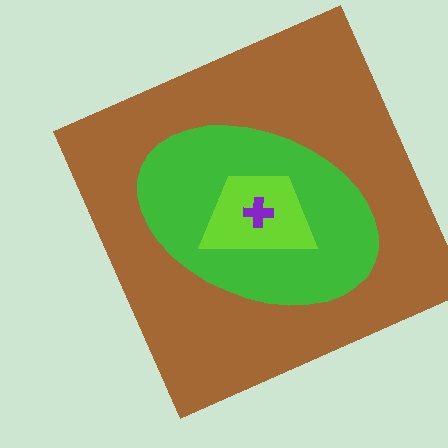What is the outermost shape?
The brown square.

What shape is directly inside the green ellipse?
The lime trapezoid.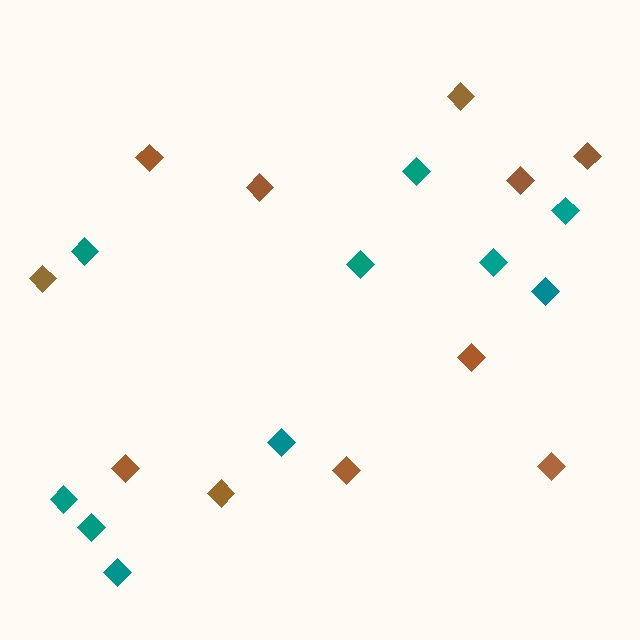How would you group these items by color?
There are 2 groups: one group of teal diamonds (10) and one group of brown diamonds (11).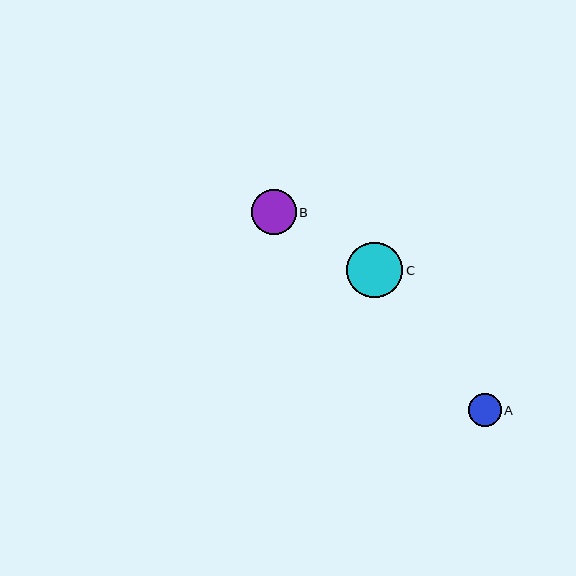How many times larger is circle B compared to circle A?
Circle B is approximately 1.4 times the size of circle A.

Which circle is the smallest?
Circle A is the smallest with a size of approximately 33 pixels.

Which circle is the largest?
Circle C is the largest with a size of approximately 56 pixels.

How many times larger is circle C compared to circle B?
Circle C is approximately 1.2 times the size of circle B.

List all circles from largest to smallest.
From largest to smallest: C, B, A.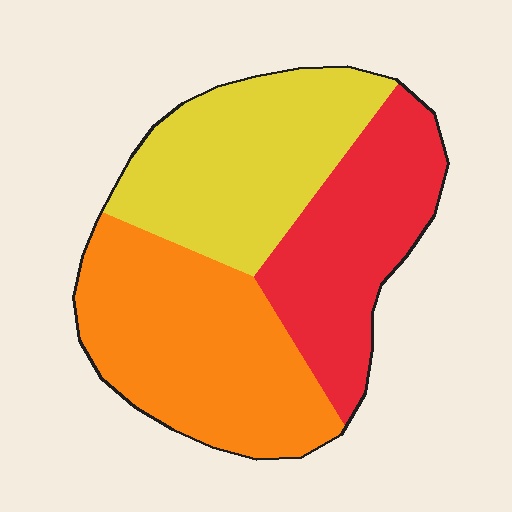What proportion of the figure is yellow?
Yellow covers 33% of the figure.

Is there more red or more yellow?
Yellow.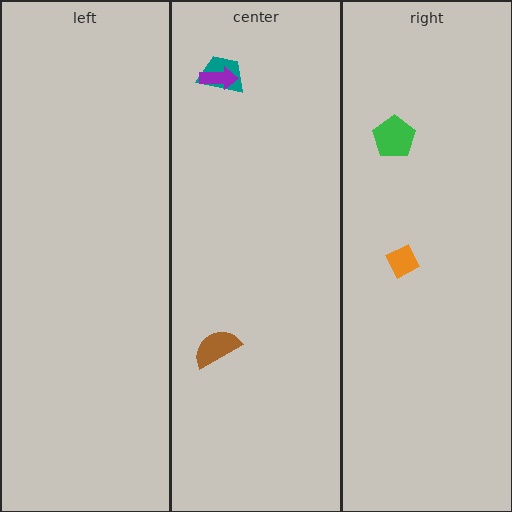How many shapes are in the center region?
3.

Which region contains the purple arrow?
The center region.